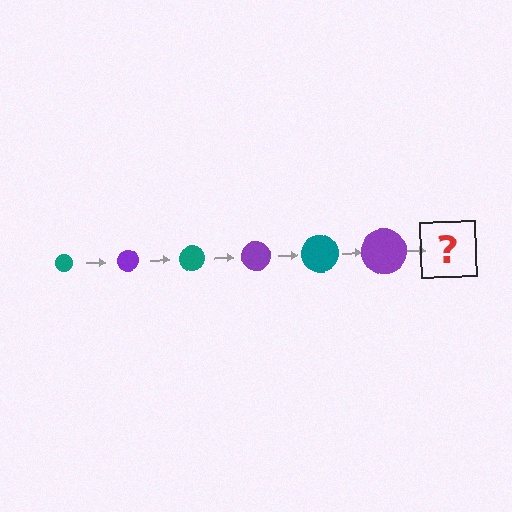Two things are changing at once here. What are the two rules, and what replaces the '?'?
The two rules are that the circle grows larger each step and the color cycles through teal and purple. The '?' should be a teal circle, larger than the previous one.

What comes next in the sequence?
The next element should be a teal circle, larger than the previous one.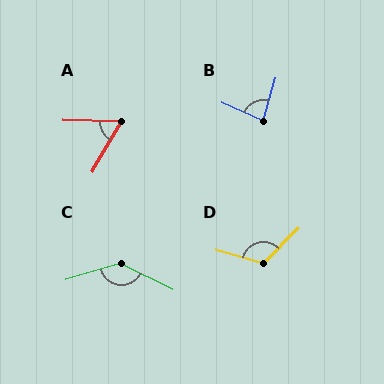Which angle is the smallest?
A, at approximately 61 degrees.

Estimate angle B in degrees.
Approximately 82 degrees.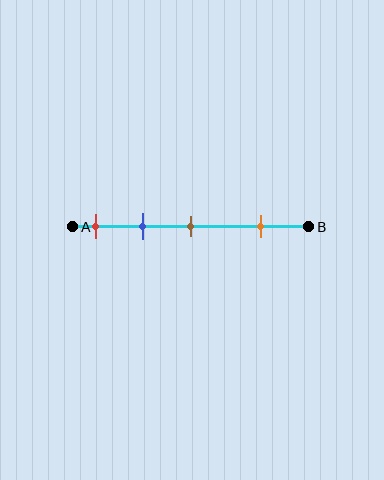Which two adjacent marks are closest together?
The red and blue marks are the closest adjacent pair.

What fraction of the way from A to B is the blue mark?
The blue mark is approximately 30% (0.3) of the way from A to B.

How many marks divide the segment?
There are 4 marks dividing the segment.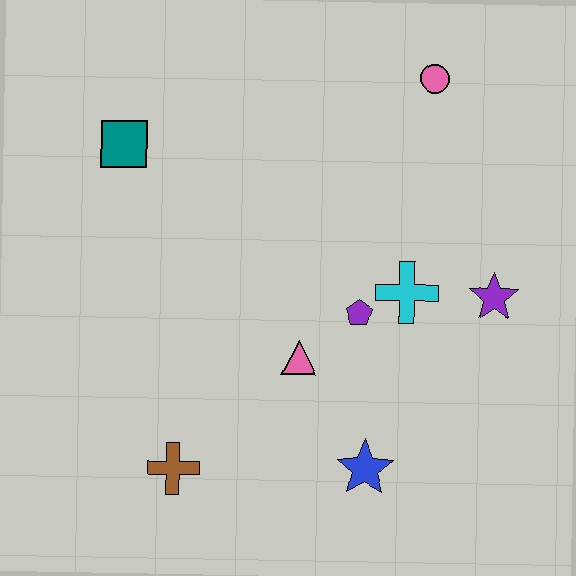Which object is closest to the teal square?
The pink triangle is closest to the teal square.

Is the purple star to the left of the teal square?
No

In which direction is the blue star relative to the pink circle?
The blue star is below the pink circle.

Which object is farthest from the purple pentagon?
The teal square is farthest from the purple pentagon.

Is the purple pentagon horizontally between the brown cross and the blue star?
Yes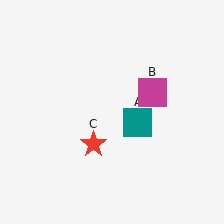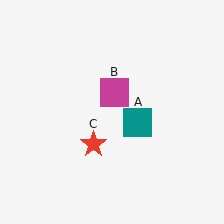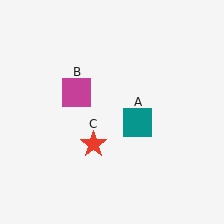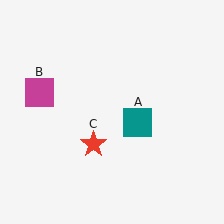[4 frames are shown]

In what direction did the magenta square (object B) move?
The magenta square (object B) moved left.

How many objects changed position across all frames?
1 object changed position: magenta square (object B).